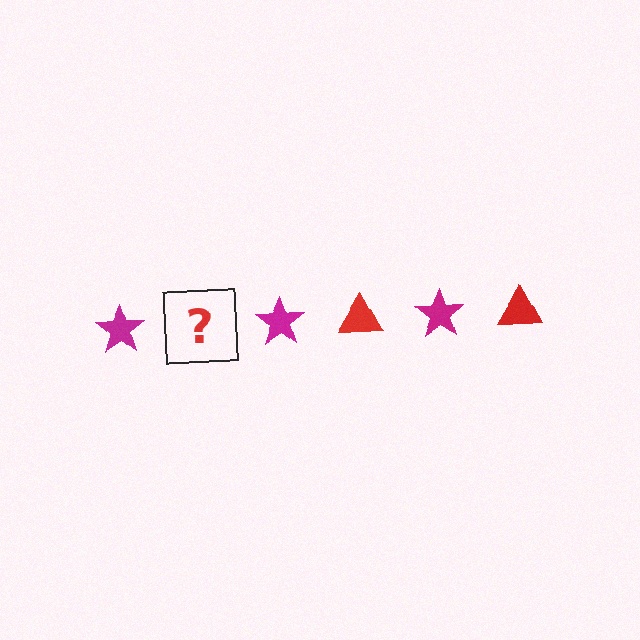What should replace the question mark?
The question mark should be replaced with a red triangle.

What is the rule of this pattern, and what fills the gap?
The rule is that the pattern alternates between magenta star and red triangle. The gap should be filled with a red triangle.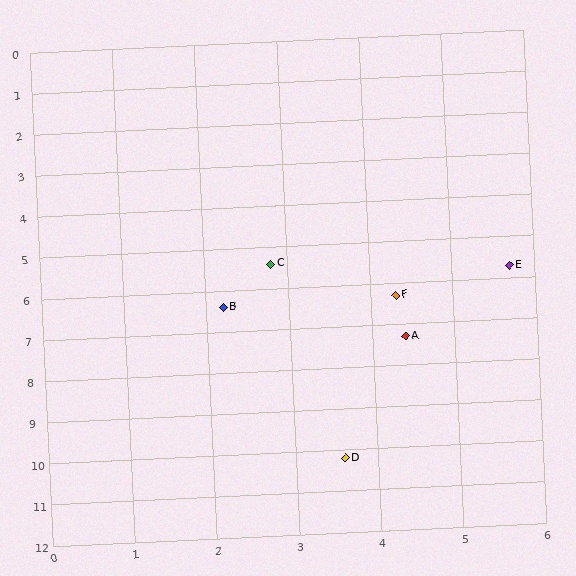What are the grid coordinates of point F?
Point F is at approximately (4.3, 6.3).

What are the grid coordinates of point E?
Point E is at approximately (5.7, 5.7).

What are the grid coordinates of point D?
Point D is at approximately (3.6, 10.2).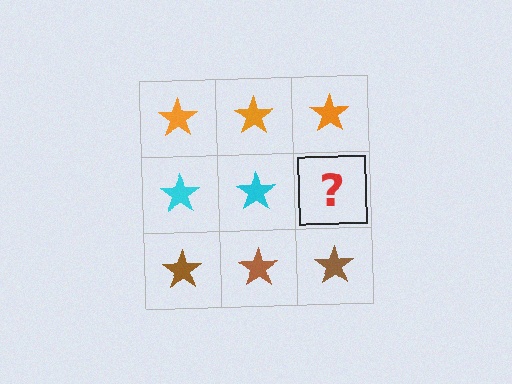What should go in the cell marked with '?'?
The missing cell should contain a cyan star.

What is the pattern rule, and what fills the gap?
The rule is that each row has a consistent color. The gap should be filled with a cyan star.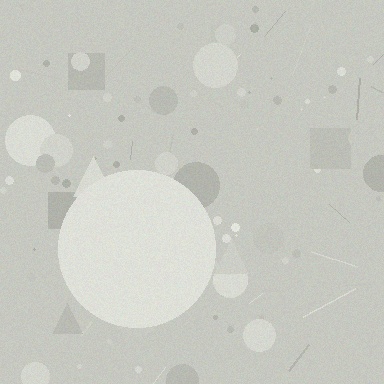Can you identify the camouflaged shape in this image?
The camouflaged shape is a circle.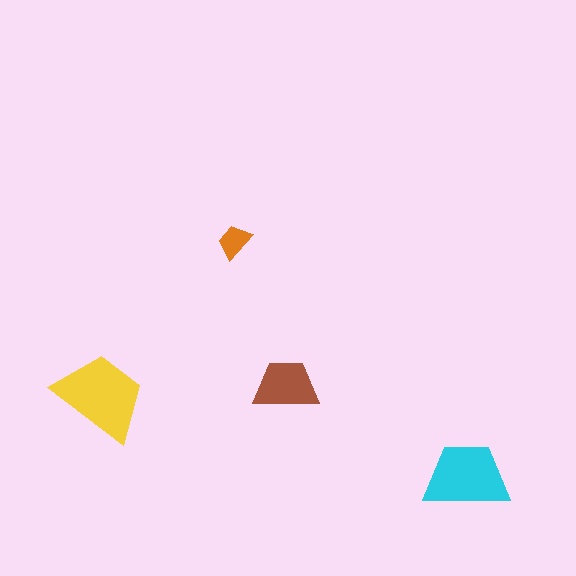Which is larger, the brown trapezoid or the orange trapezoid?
The brown one.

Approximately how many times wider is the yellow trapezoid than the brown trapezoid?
About 1.5 times wider.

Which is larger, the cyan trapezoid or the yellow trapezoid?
The yellow one.